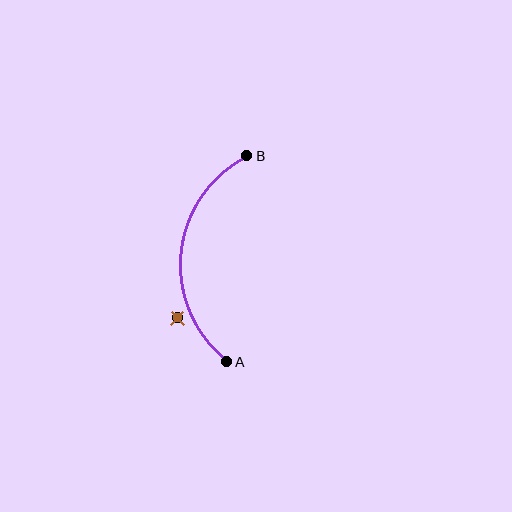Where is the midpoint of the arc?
The arc midpoint is the point on the curve farthest from the straight line joining A and B. It sits to the left of that line.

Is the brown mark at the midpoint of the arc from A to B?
No — the brown mark does not lie on the arc at all. It sits slightly outside the curve.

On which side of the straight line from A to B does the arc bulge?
The arc bulges to the left of the straight line connecting A and B.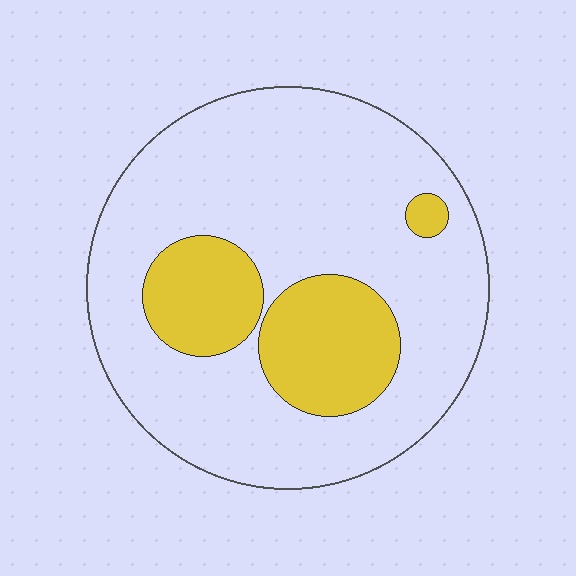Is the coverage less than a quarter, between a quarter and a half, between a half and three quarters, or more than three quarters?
Less than a quarter.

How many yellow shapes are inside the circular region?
3.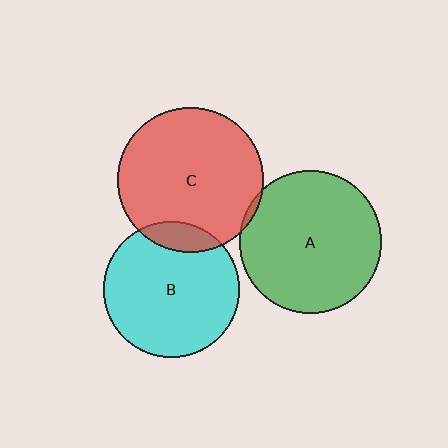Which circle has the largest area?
Circle C (red).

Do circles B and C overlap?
Yes.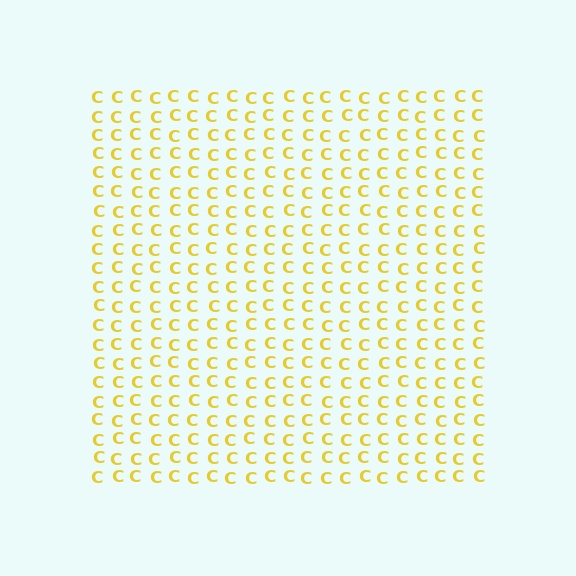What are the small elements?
The small elements are letter C's.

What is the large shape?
The large shape is a square.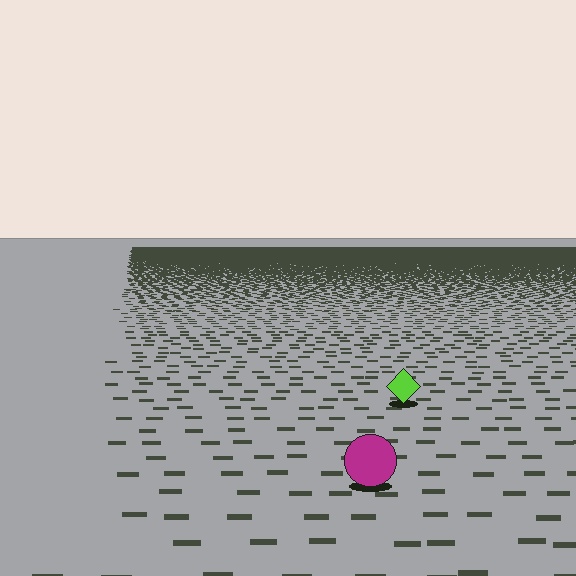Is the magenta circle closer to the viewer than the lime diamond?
Yes. The magenta circle is closer — you can tell from the texture gradient: the ground texture is coarser near it.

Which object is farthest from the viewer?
The lime diamond is farthest from the viewer. It appears smaller and the ground texture around it is denser.